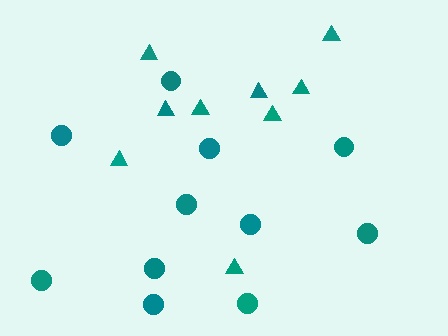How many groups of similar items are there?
There are 2 groups: one group of triangles (9) and one group of circles (11).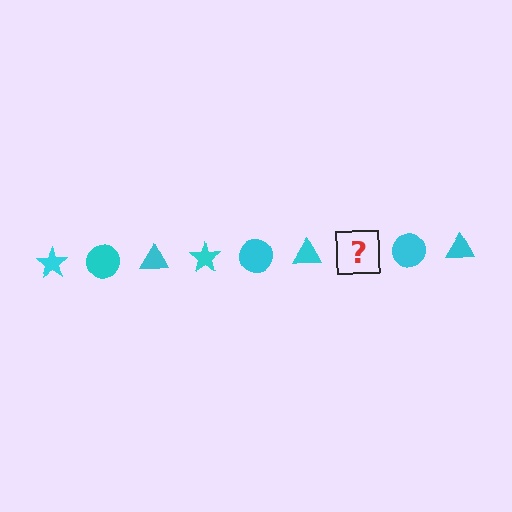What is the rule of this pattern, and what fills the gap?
The rule is that the pattern cycles through star, circle, triangle shapes in cyan. The gap should be filled with a cyan star.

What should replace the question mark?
The question mark should be replaced with a cyan star.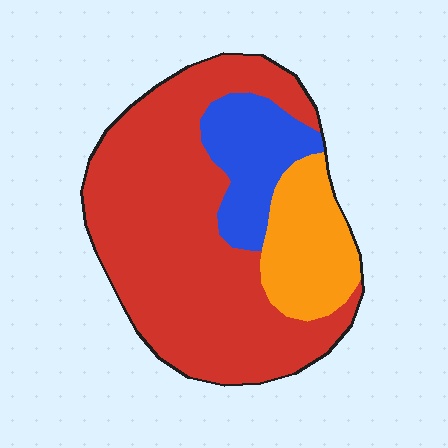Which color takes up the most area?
Red, at roughly 65%.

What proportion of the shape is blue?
Blue takes up less than a quarter of the shape.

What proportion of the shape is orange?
Orange takes up about one sixth (1/6) of the shape.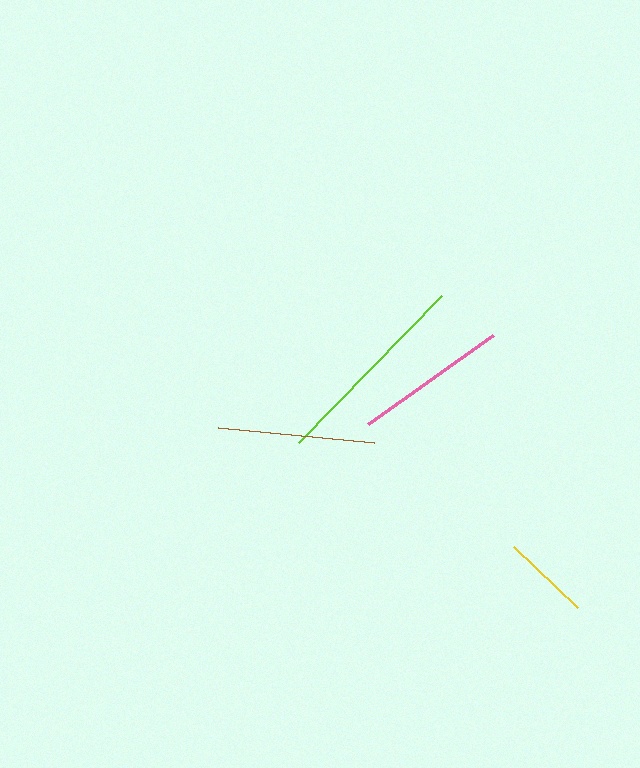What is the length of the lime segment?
The lime segment is approximately 205 pixels long.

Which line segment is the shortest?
The yellow line is the shortest at approximately 89 pixels.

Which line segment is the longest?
The lime line is the longest at approximately 205 pixels.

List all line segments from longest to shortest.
From longest to shortest: lime, brown, pink, yellow.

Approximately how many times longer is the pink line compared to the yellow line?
The pink line is approximately 1.7 times the length of the yellow line.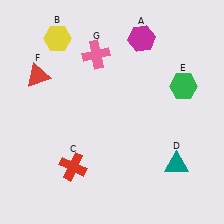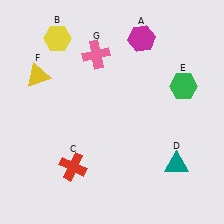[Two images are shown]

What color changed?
The triangle (F) changed from red in Image 1 to yellow in Image 2.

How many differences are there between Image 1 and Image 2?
There is 1 difference between the two images.